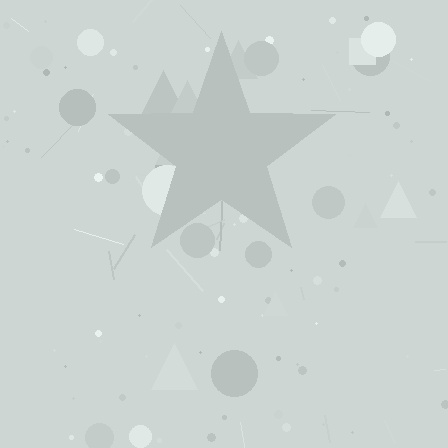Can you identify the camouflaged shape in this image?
The camouflaged shape is a star.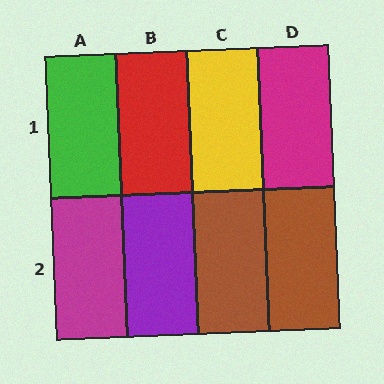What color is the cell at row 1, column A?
Green.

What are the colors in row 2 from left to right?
Magenta, purple, brown, brown.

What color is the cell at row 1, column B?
Red.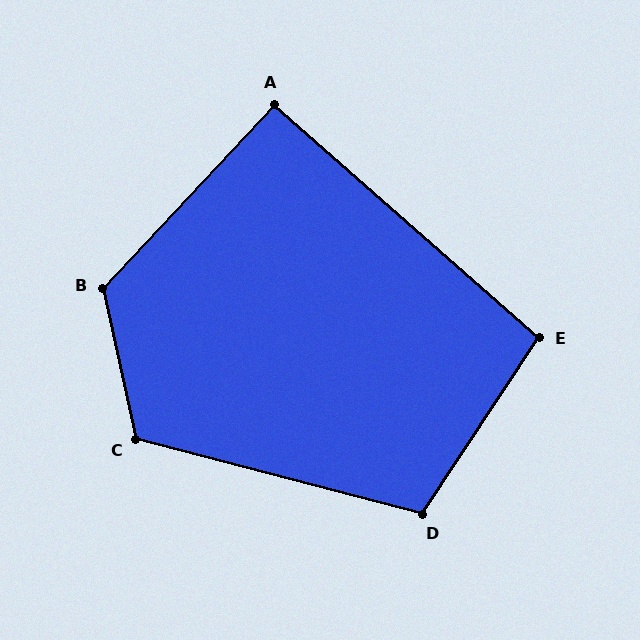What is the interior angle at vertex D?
Approximately 109 degrees (obtuse).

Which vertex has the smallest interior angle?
A, at approximately 92 degrees.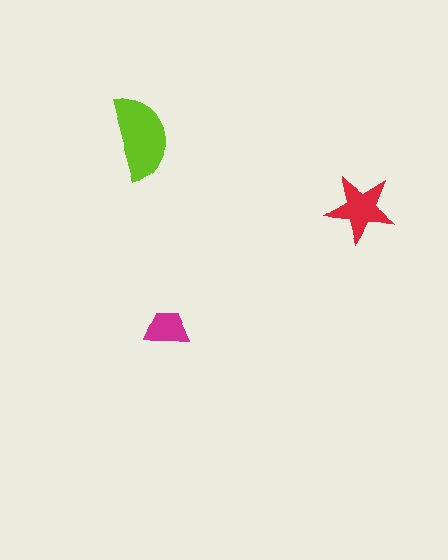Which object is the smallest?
The magenta trapezoid.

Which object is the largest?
The lime semicircle.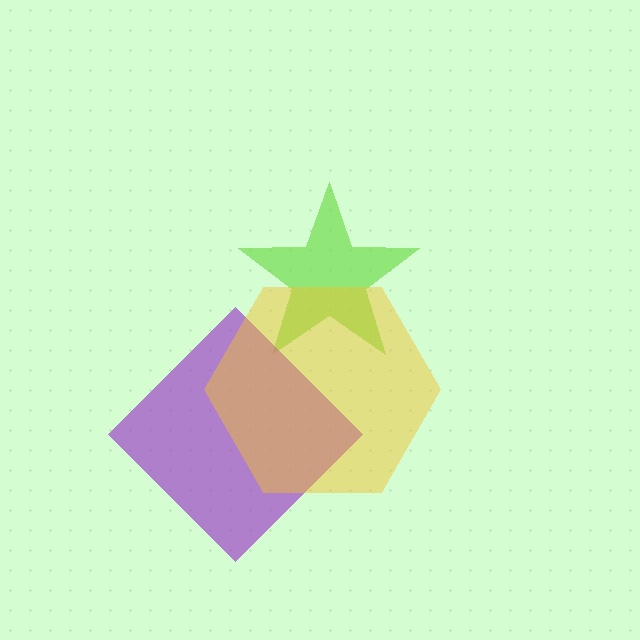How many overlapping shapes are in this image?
There are 3 overlapping shapes in the image.